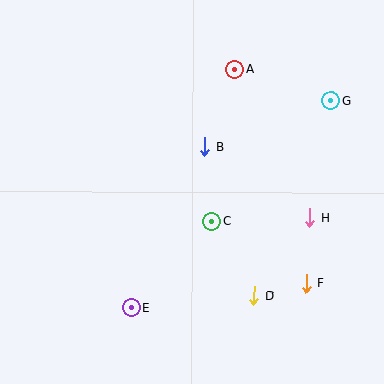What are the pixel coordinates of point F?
Point F is at (306, 283).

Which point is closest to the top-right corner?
Point G is closest to the top-right corner.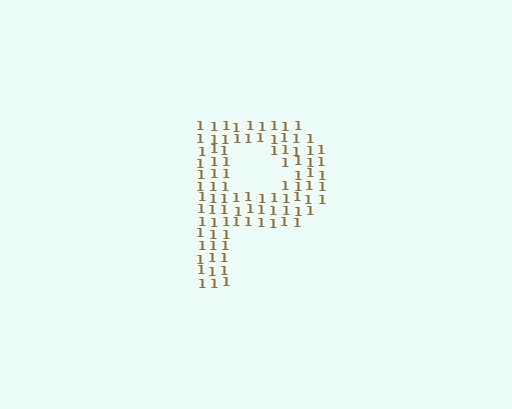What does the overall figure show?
The overall figure shows the letter P.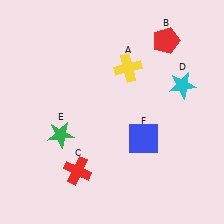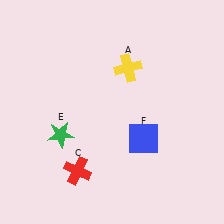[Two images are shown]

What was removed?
The red pentagon (B), the cyan star (D) were removed in Image 2.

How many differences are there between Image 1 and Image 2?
There are 2 differences between the two images.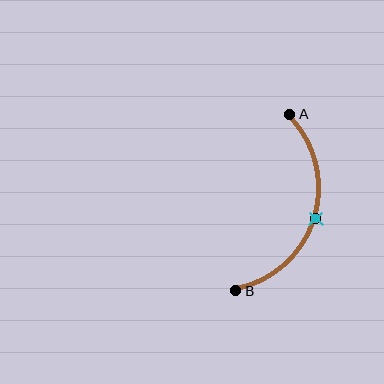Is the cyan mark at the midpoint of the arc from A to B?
Yes. The cyan mark lies on the arc at equal arc-length from both A and B — it is the arc midpoint.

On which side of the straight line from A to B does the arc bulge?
The arc bulges to the right of the straight line connecting A and B.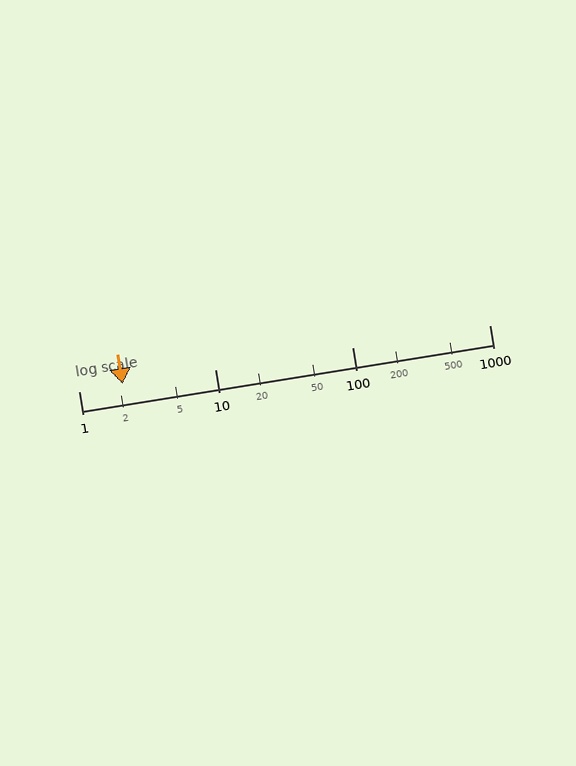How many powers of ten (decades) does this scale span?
The scale spans 3 decades, from 1 to 1000.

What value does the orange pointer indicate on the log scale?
The pointer indicates approximately 2.1.